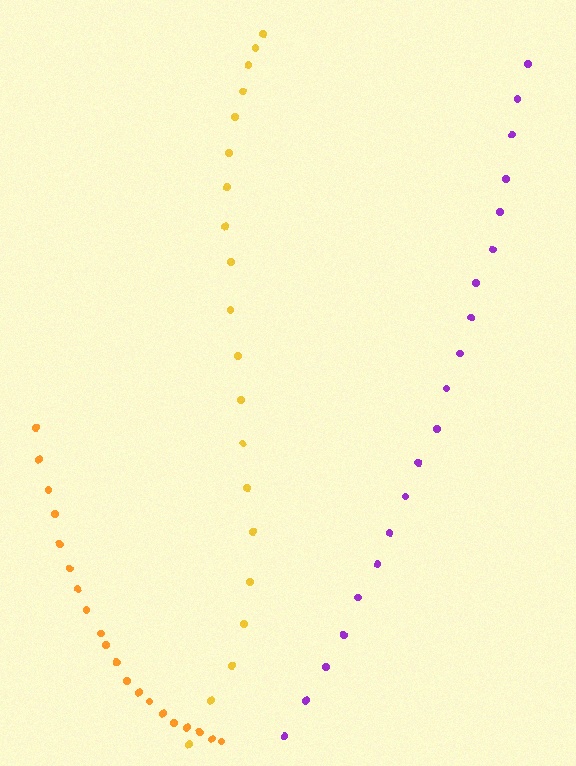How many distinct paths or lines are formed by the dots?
There are 3 distinct paths.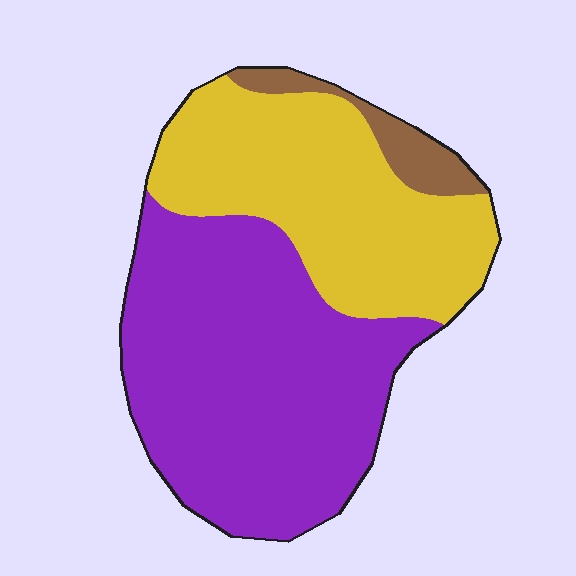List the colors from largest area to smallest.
From largest to smallest: purple, yellow, brown.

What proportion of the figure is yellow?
Yellow takes up about three eighths (3/8) of the figure.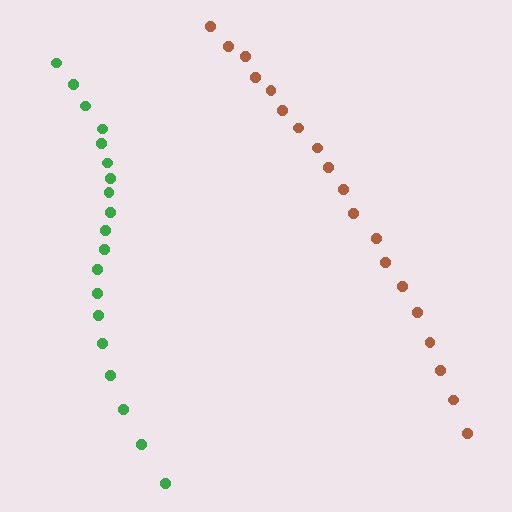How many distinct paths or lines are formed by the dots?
There are 2 distinct paths.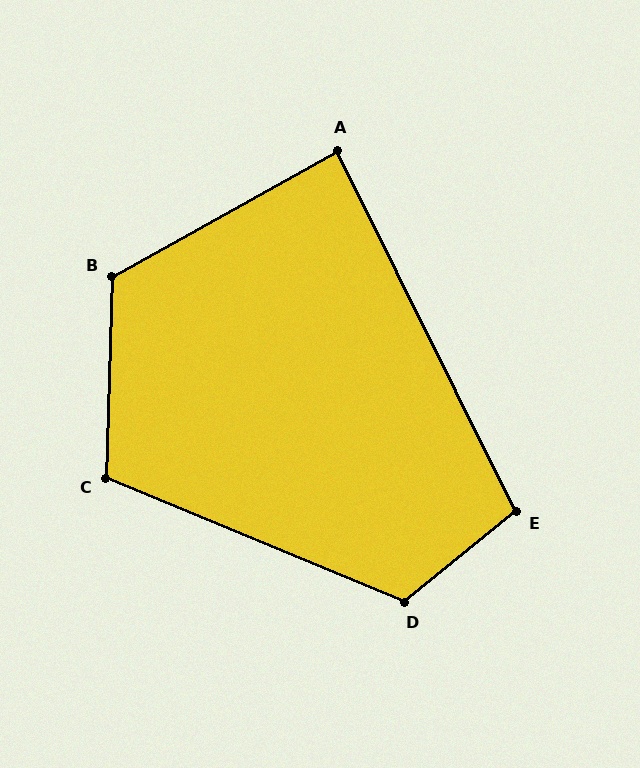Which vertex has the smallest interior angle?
A, at approximately 87 degrees.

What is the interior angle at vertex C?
Approximately 111 degrees (obtuse).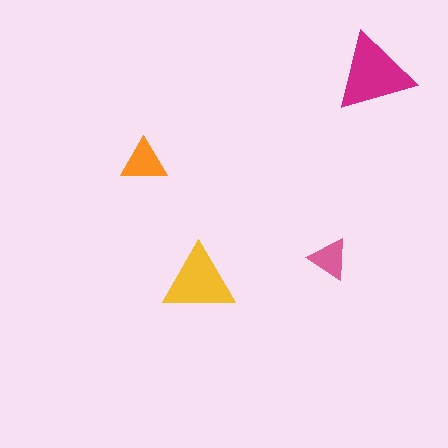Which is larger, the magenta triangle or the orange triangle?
The magenta one.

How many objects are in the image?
There are 4 objects in the image.